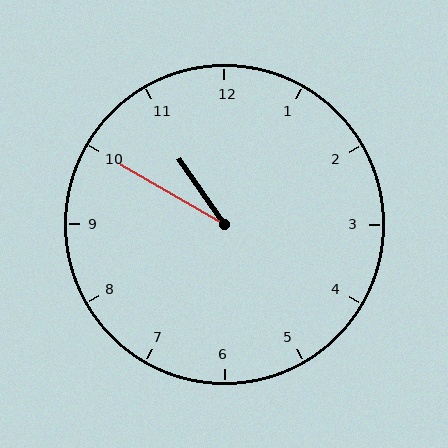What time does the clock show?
10:50.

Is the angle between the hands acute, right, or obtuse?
It is acute.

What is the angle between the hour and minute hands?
Approximately 25 degrees.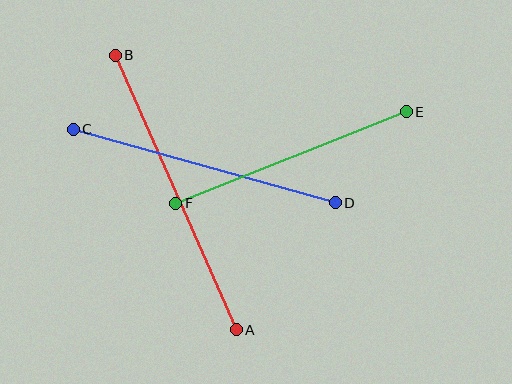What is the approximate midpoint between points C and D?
The midpoint is at approximately (204, 166) pixels.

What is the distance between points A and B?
The distance is approximately 300 pixels.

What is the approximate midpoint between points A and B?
The midpoint is at approximately (176, 192) pixels.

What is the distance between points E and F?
The distance is approximately 248 pixels.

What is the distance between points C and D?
The distance is approximately 272 pixels.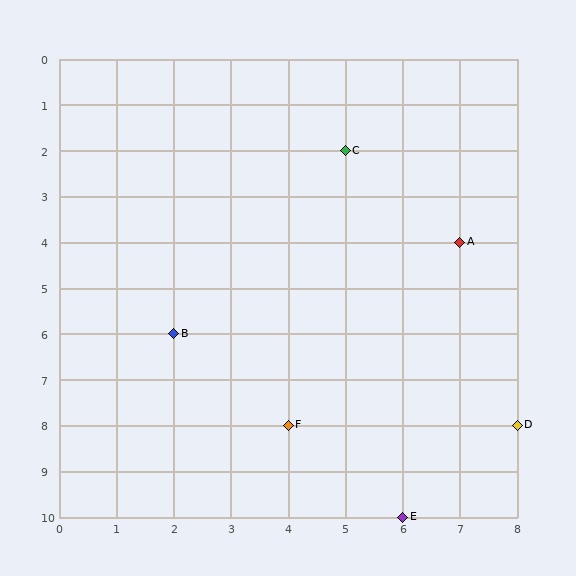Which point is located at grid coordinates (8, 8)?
Point D is at (8, 8).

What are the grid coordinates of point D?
Point D is at grid coordinates (8, 8).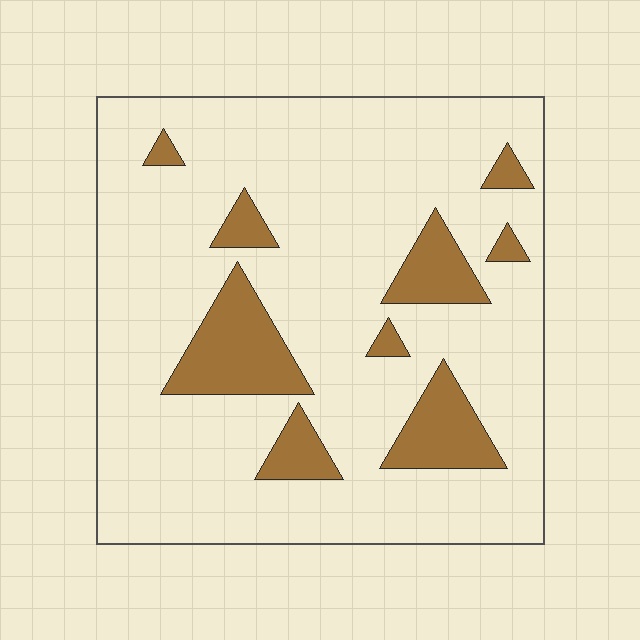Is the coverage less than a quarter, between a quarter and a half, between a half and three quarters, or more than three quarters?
Less than a quarter.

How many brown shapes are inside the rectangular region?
9.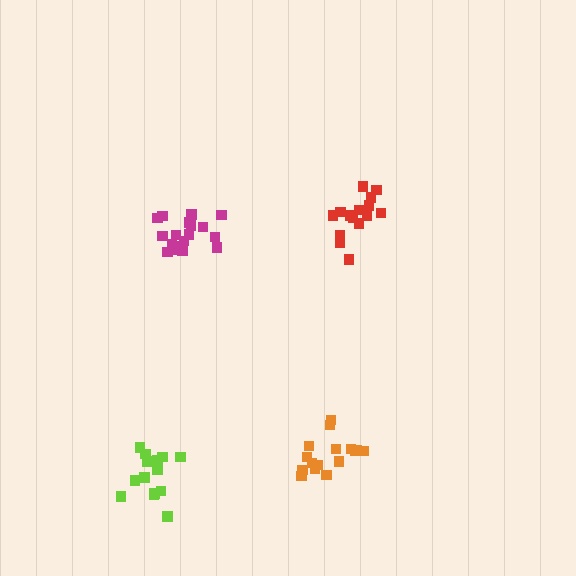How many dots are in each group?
Group 1: 18 dots, Group 2: 15 dots, Group 3: 16 dots, Group 4: 16 dots (65 total).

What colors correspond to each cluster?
The clusters are colored: magenta, red, orange, lime.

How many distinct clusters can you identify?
There are 4 distinct clusters.